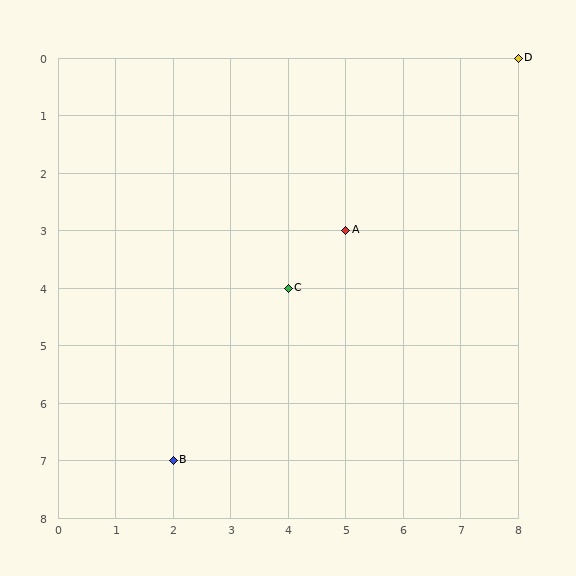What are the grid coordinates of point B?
Point B is at grid coordinates (2, 7).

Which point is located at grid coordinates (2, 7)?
Point B is at (2, 7).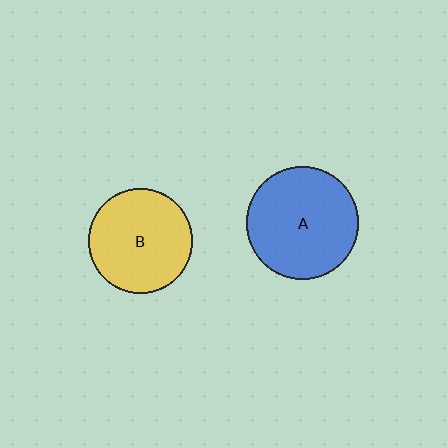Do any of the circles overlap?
No, none of the circles overlap.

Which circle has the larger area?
Circle A (blue).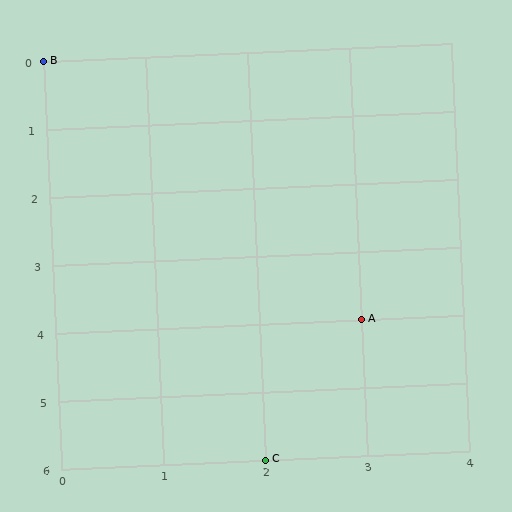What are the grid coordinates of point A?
Point A is at grid coordinates (3, 4).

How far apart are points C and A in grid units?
Points C and A are 1 column and 2 rows apart (about 2.2 grid units diagonally).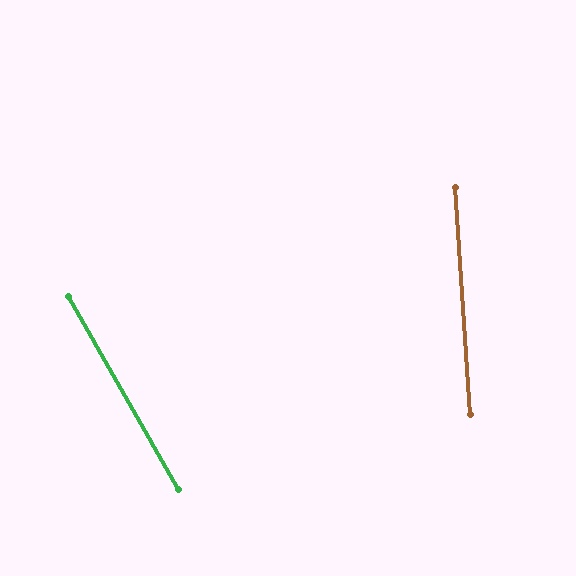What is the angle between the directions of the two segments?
Approximately 26 degrees.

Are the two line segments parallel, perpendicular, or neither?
Neither parallel nor perpendicular — they differ by about 26°.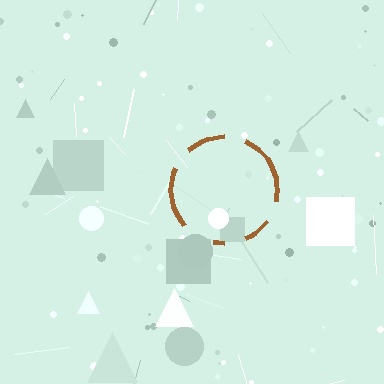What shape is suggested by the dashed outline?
The dashed outline suggests a circle.